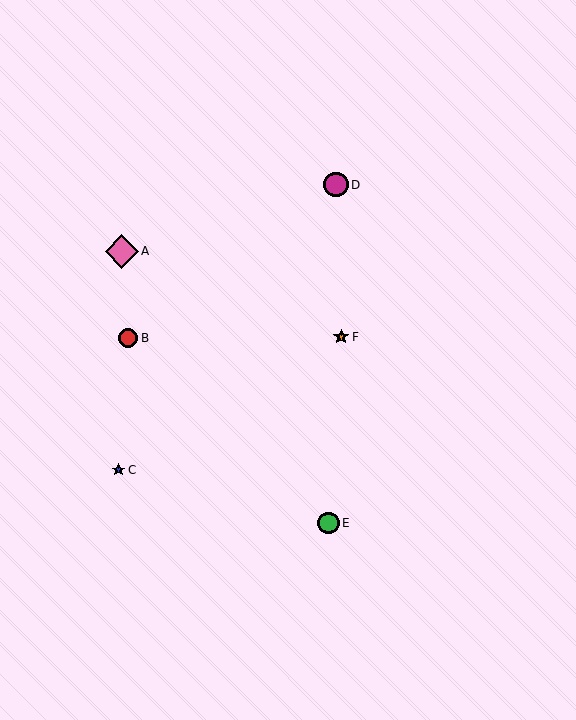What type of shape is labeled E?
Shape E is a green circle.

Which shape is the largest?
The pink diamond (labeled A) is the largest.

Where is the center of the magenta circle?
The center of the magenta circle is at (336, 185).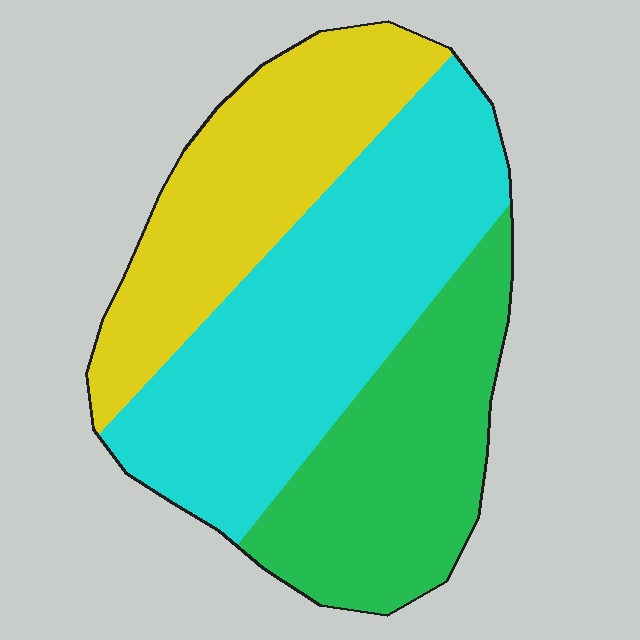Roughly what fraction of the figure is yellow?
Yellow covers 28% of the figure.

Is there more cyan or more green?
Cyan.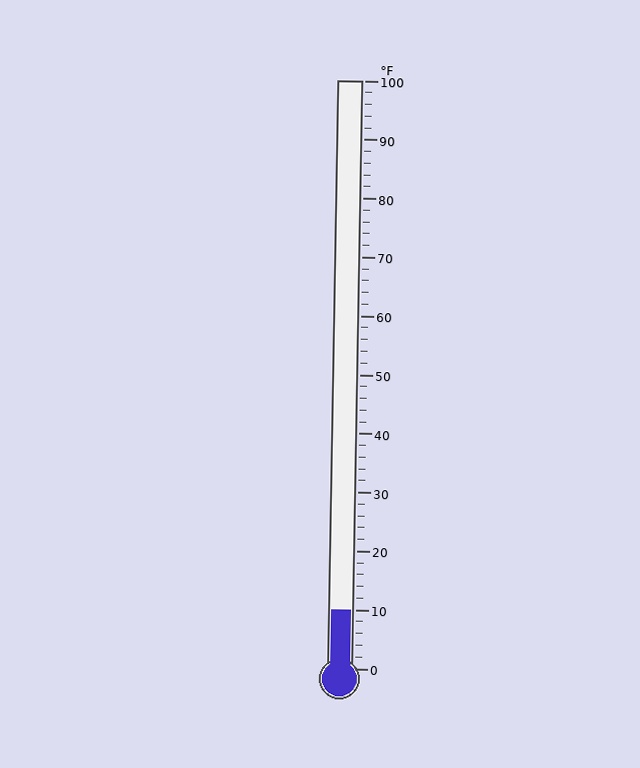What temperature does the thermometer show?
The thermometer shows approximately 10°F.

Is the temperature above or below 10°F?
The temperature is at 10°F.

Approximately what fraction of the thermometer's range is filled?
The thermometer is filled to approximately 10% of its range.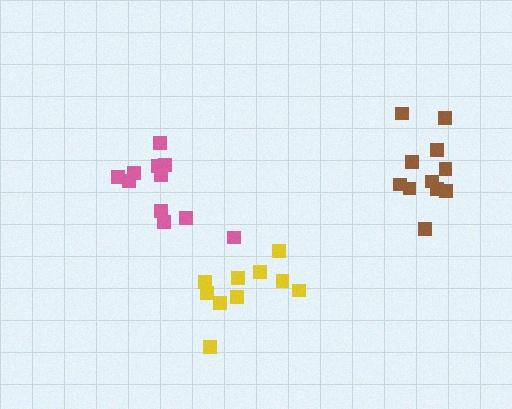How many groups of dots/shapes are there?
There are 3 groups.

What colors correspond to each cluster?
The clusters are colored: pink, yellow, brown.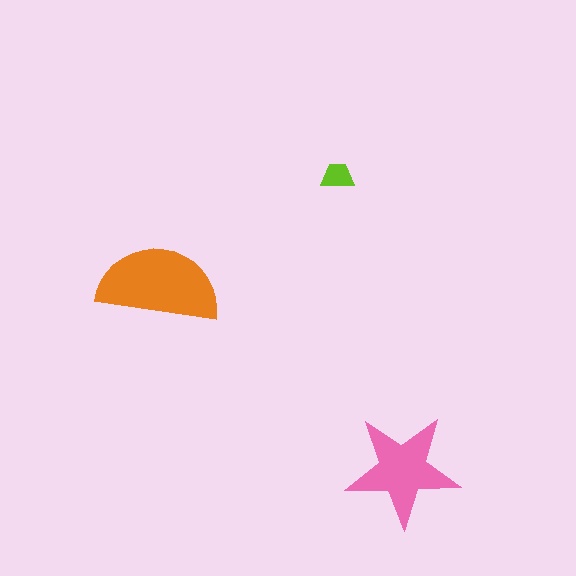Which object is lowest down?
The pink star is bottommost.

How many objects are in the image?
There are 3 objects in the image.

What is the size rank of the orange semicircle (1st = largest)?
1st.